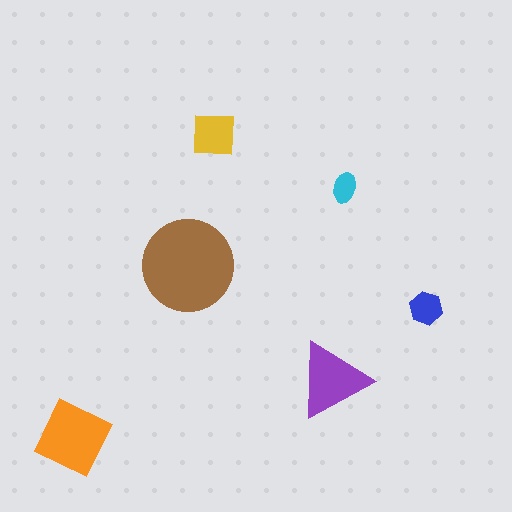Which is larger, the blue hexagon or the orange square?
The orange square.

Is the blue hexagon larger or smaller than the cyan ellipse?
Larger.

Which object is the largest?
The brown circle.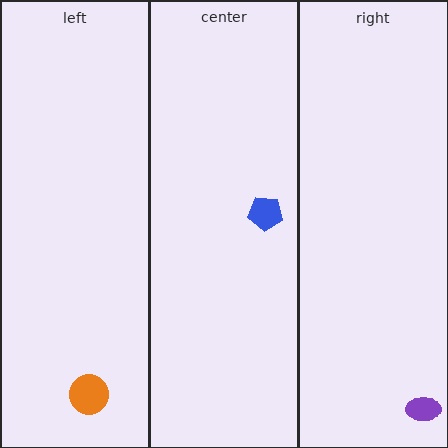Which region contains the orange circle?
The left region.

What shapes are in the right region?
The purple ellipse.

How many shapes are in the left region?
1.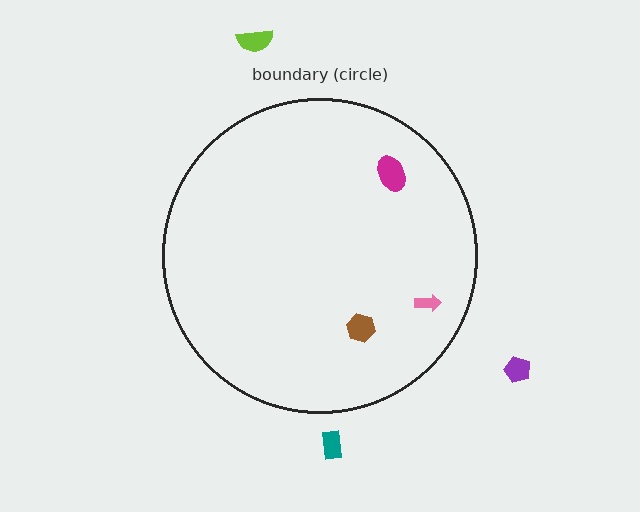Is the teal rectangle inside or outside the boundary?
Outside.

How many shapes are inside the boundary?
3 inside, 3 outside.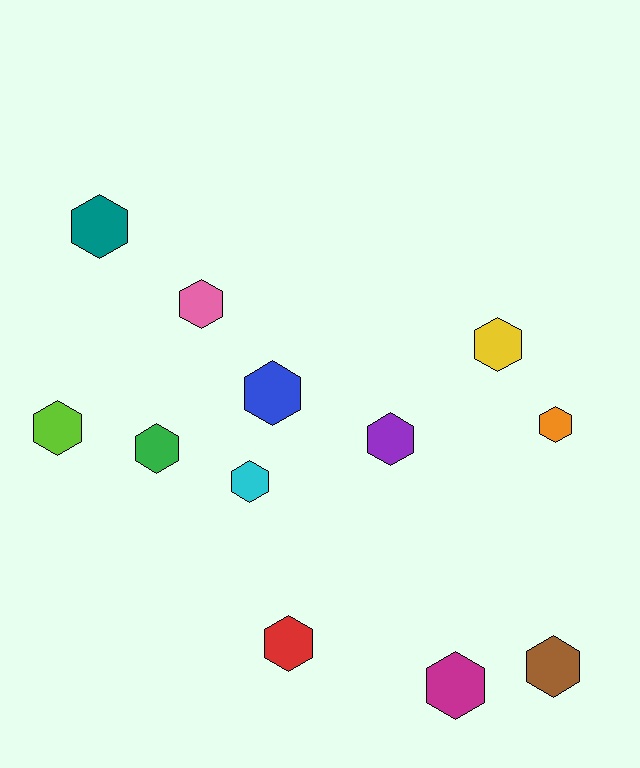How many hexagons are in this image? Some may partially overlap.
There are 12 hexagons.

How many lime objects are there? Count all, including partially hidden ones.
There is 1 lime object.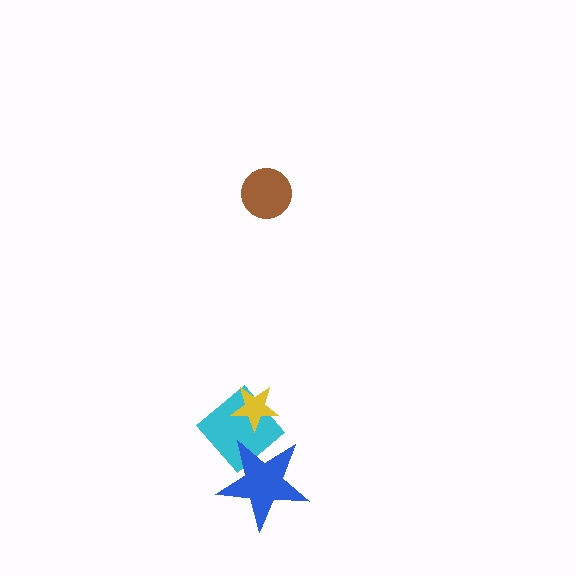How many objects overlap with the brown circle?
0 objects overlap with the brown circle.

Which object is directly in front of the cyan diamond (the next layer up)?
The yellow star is directly in front of the cyan diamond.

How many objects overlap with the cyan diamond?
2 objects overlap with the cyan diamond.